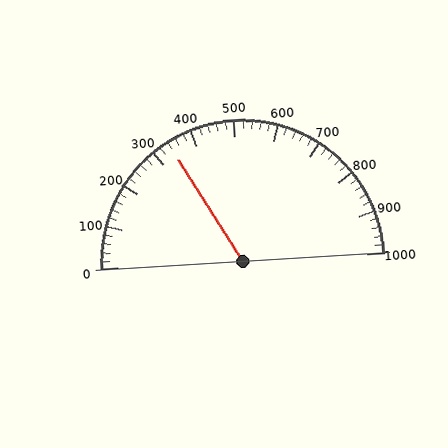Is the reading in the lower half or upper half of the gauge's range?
The reading is in the lower half of the range (0 to 1000).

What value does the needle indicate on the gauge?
The needle indicates approximately 340.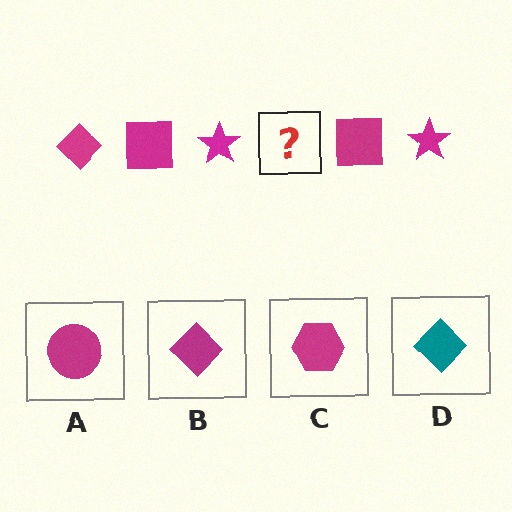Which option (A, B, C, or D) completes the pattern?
B.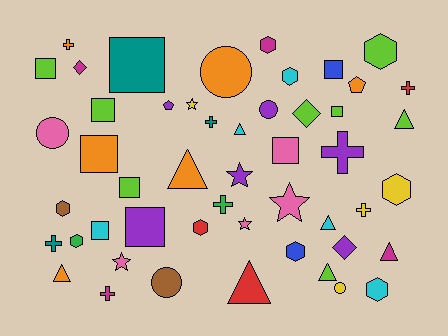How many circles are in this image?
There are 5 circles.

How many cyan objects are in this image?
There are 5 cyan objects.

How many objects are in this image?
There are 50 objects.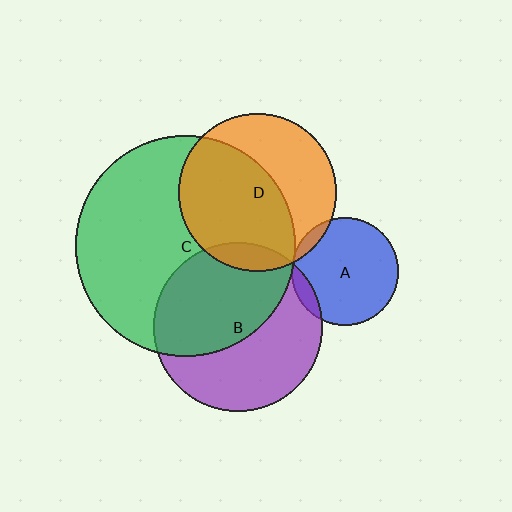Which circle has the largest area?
Circle C (green).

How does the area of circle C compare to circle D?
Approximately 1.9 times.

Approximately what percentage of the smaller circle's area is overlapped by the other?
Approximately 5%.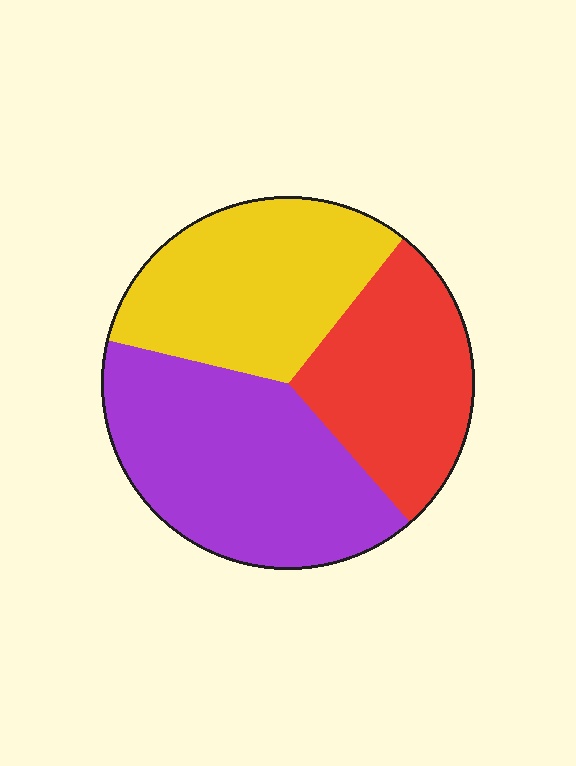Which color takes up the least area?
Red, at roughly 30%.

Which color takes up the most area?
Purple, at roughly 40%.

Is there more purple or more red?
Purple.